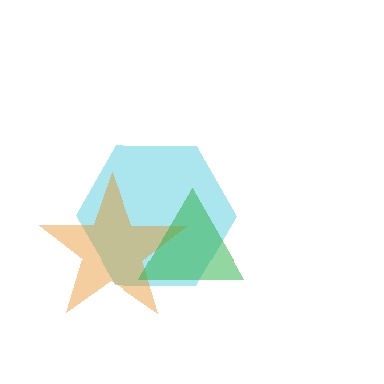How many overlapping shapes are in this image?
There are 3 overlapping shapes in the image.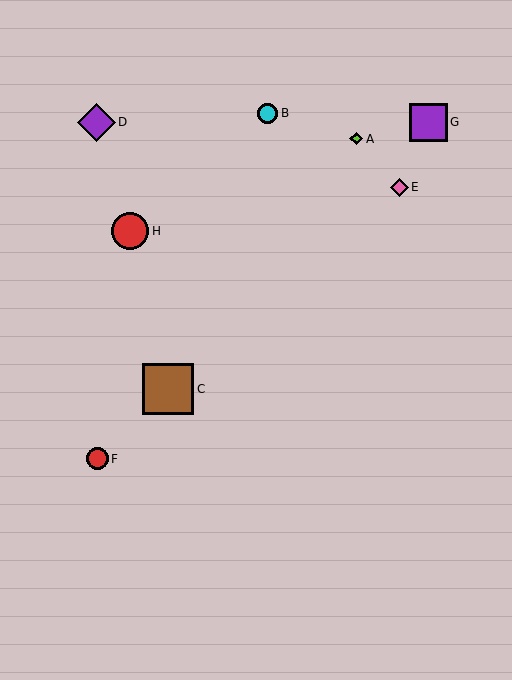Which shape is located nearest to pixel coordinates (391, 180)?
The pink diamond (labeled E) at (400, 187) is nearest to that location.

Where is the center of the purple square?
The center of the purple square is at (428, 122).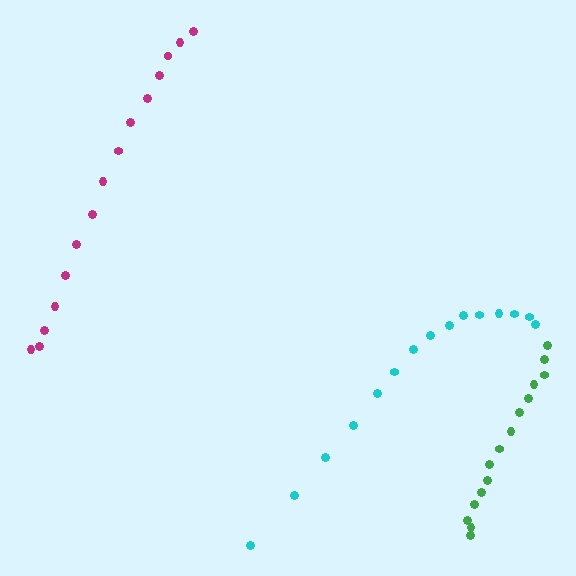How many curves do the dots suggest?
There are 3 distinct paths.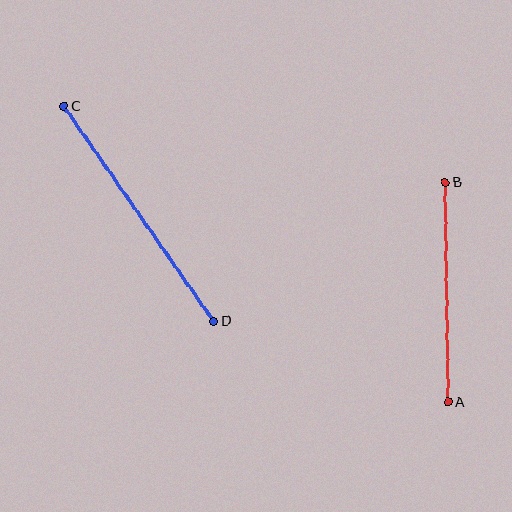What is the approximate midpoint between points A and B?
The midpoint is at approximately (447, 292) pixels.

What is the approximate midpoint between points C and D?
The midpoint is at approximately (139, 214) pixels.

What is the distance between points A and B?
The distance is approximately 220 pixels.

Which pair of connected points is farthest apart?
Points C and D are farthest apart.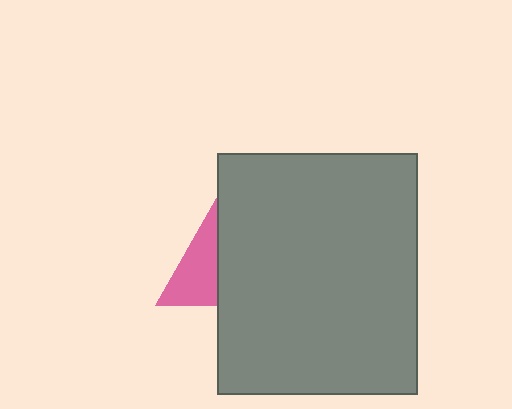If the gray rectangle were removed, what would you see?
You would see the complete pink triangle.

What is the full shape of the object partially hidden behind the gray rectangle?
The partially hidden object is a pink triangle.